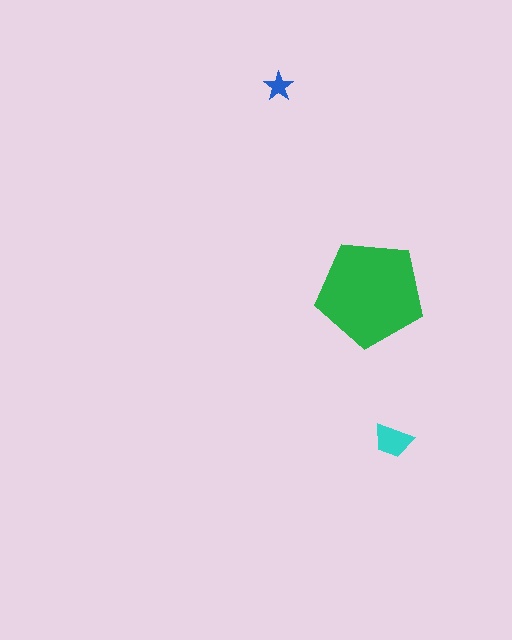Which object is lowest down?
The cyan trapezoid is bottommost.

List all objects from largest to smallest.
The green pentagon, the cyan trapezoid, the blue star.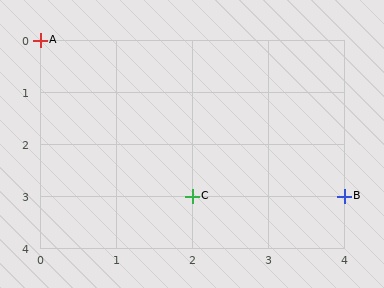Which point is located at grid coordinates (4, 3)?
Point B is at (4, 3).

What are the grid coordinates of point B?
Point B is at grid coordinates (4, 3).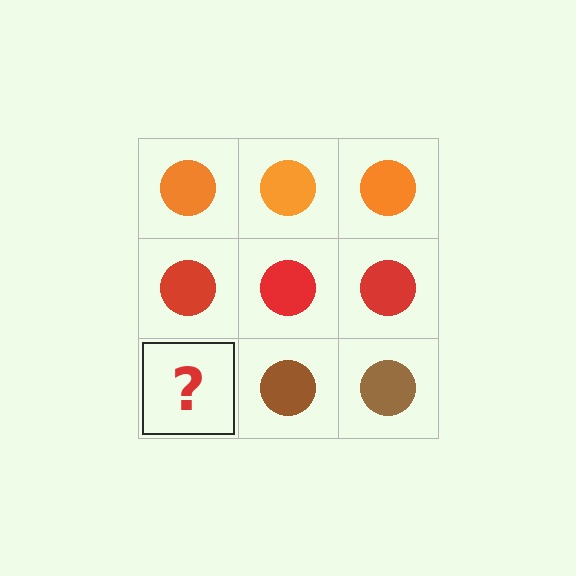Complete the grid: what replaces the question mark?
The question mark should be replaced with a brown circle.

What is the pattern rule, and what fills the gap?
The rule is that each row has a consistent color. The gap should be filled with a brown circle.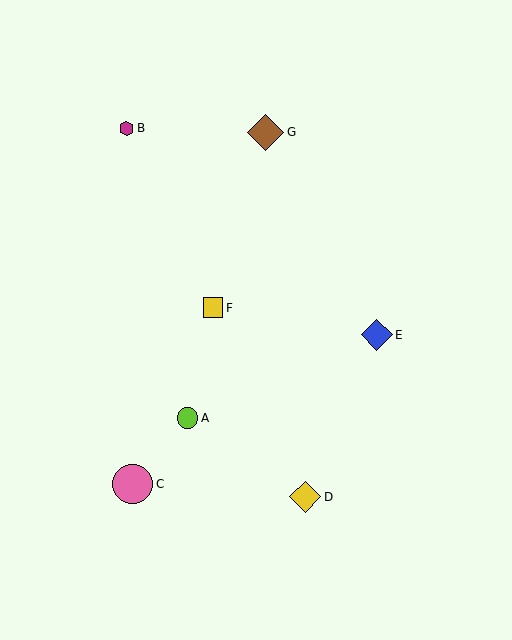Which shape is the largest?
The pink circle (labeled C) is the largest.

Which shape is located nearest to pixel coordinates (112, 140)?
The magenta hexagon (labeled B) at (127, 128) is nearest to that location.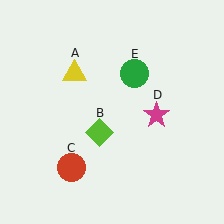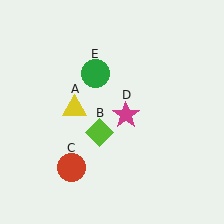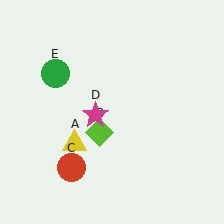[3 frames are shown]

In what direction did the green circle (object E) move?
The green circle (object E) moved left.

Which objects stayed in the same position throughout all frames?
Lime diamond (object B) and red circle (object C) remained stationary.